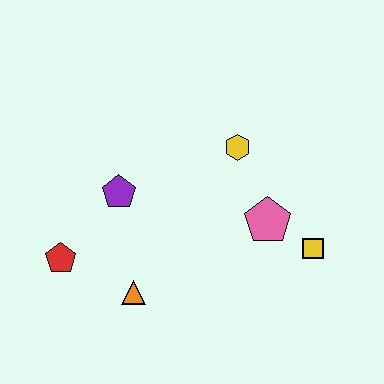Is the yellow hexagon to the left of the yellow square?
Yes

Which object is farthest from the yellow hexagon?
The red pentagon is farthest from the yellow hexagon.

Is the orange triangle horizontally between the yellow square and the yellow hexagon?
No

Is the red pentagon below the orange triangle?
No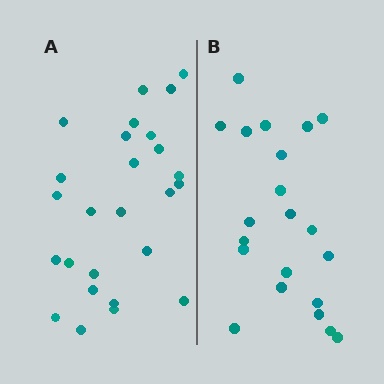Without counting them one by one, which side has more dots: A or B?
Region A (the left region) has more dots.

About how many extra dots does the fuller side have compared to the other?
Region A has about 5 more dots than region B.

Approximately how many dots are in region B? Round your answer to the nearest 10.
About 20 dots. (The exact count is 21, which rounds to 20.)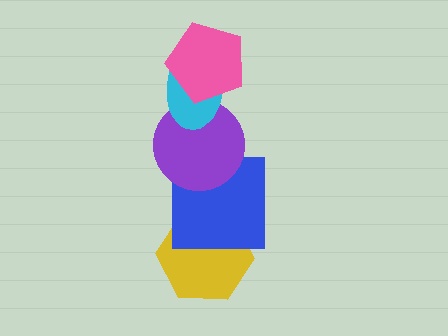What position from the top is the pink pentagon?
The pink pentagon is 1st from the top.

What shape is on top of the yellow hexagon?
The blue square is on top of the yellow hexagon.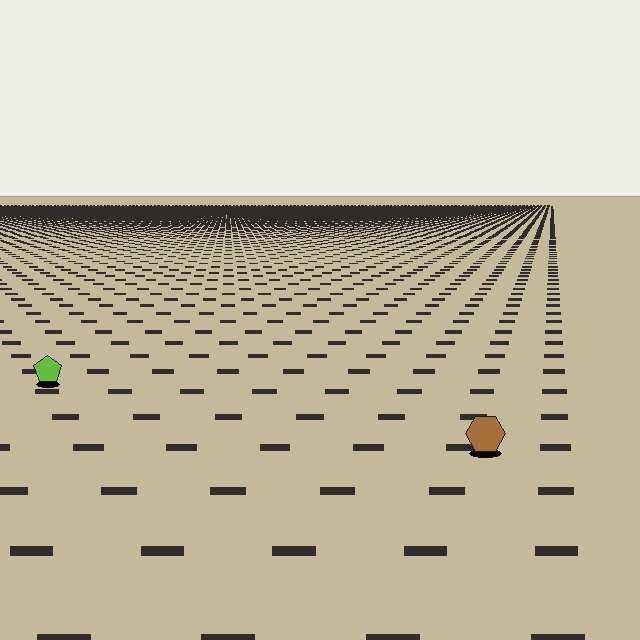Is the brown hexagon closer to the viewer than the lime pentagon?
Yes. The brown hexagon is closer — you can tell from the texture gradient: the ground texture is coarser near it.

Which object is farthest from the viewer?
The lime pentagon is farthest from the viewer. It appears smaller and the ground texture around it is denser.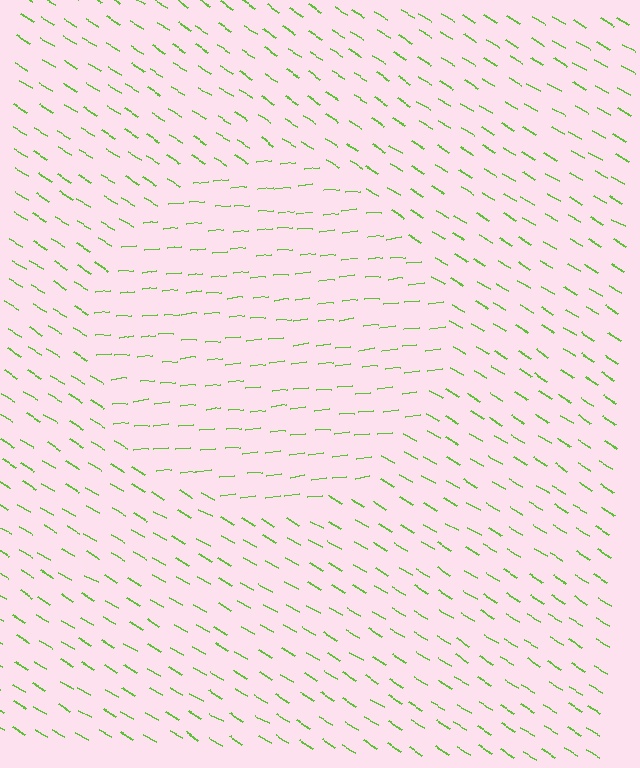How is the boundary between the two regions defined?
The boundary is defined purely by a change in line orientation (approximately 37 degrees difference). All lines are the same color and thickness.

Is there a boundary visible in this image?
Yes, there is a texture boundary formed by a change in line orientation.